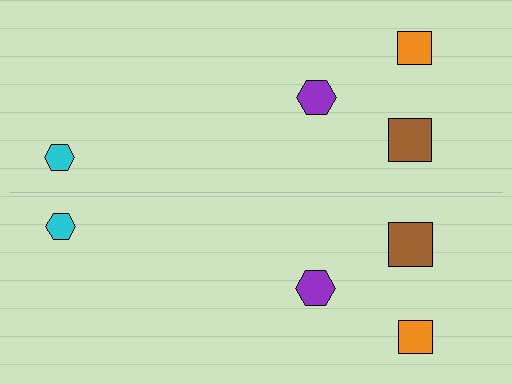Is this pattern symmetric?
Yes, this pattern has bilateral (reflection) symmetry.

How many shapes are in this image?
There are 8 shapes in this image.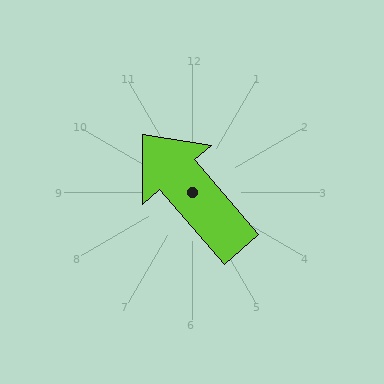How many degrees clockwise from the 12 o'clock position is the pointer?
Approximately 319 degrees.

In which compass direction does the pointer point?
Northwest.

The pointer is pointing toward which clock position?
Roughly 11 o'clock.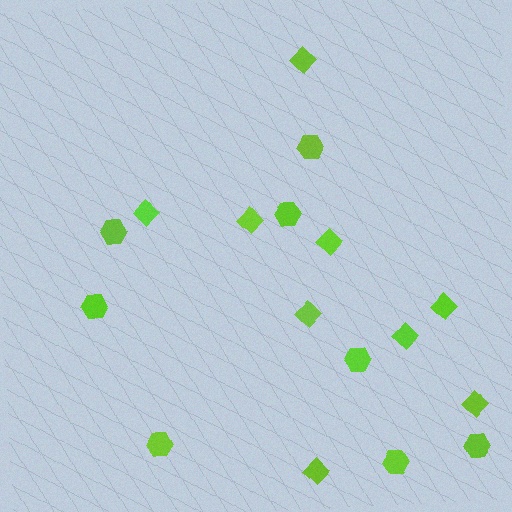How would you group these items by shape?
There are 2 groups: one group of diamonds (9) and one group of hexagons (8).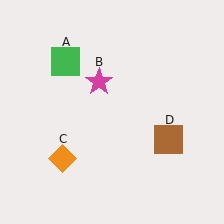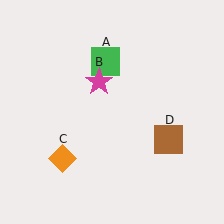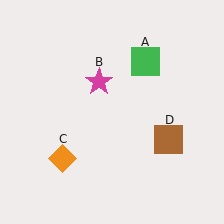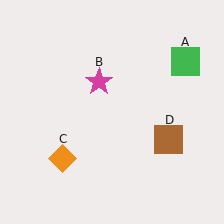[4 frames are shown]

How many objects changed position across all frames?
1 object changed position: green square (object A).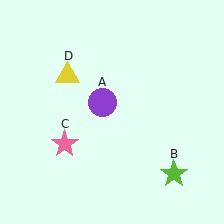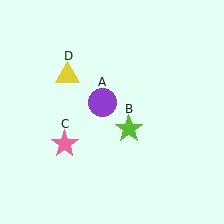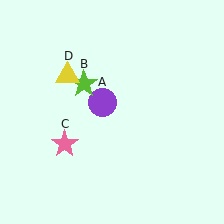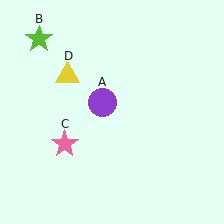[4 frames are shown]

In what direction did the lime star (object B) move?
The lime star (object B) moved up and to the left.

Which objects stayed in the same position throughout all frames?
Purple circle (object A) and pink star (object C) and yellow triangle (object D) remained stationary.